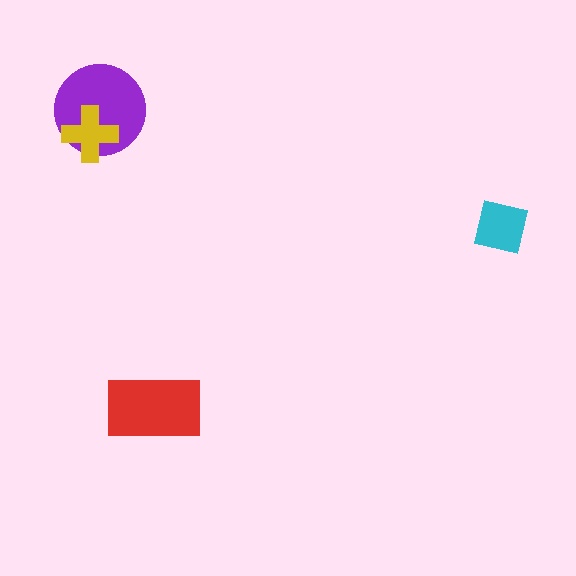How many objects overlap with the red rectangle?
0 objects overlap with the red rectangle.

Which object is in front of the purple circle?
The yellow cross is in front of the purple circle.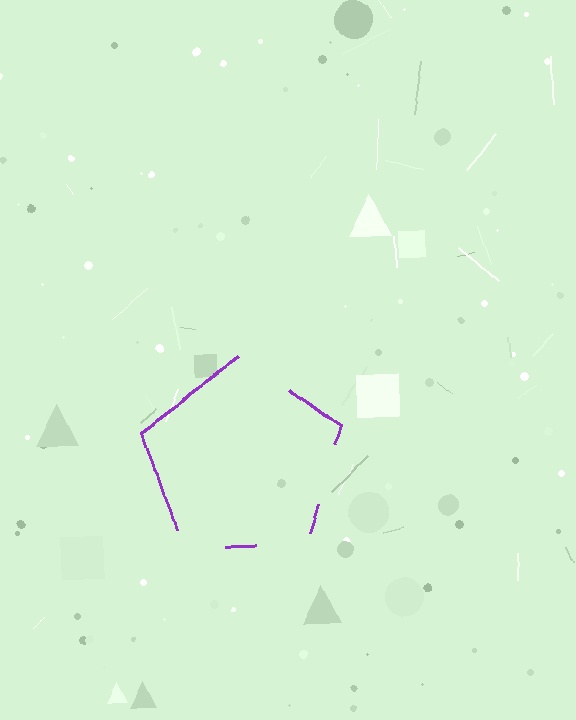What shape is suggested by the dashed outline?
The dashed outline suggests a pentagon.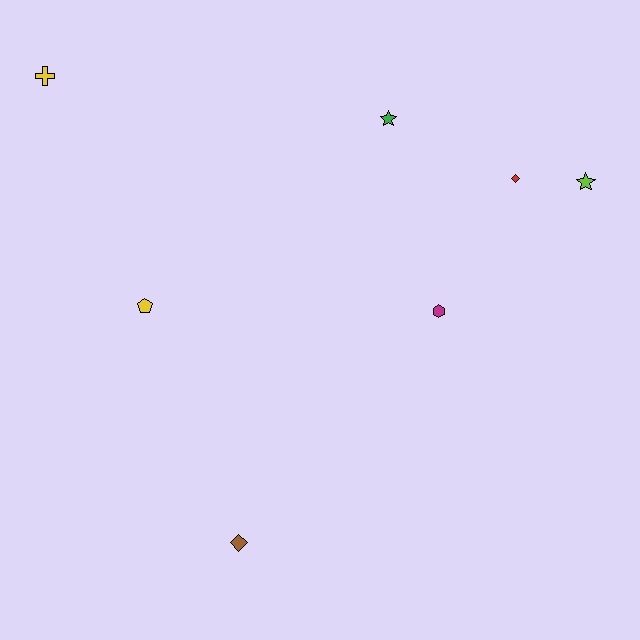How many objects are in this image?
There are 7 objects.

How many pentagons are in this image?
There is 1 pentagon.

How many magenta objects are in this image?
There is 1 magenta object.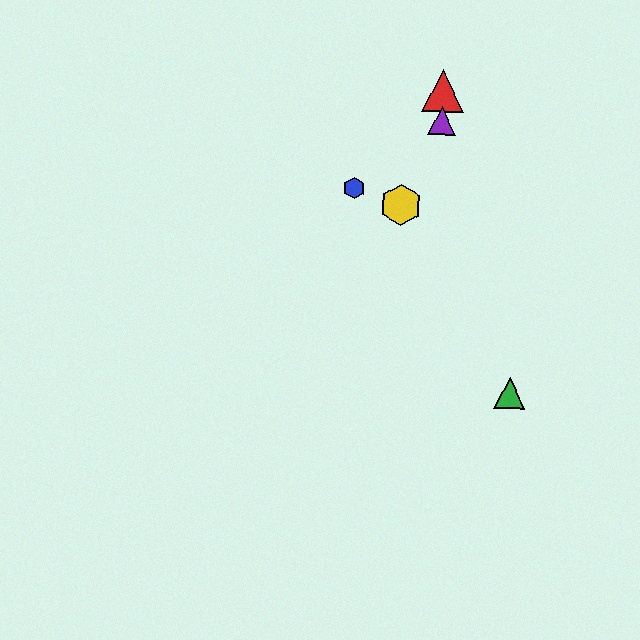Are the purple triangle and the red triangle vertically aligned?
Yes, both are at x≈442.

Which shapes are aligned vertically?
The red triangle, the purple triangle are aligned vertically.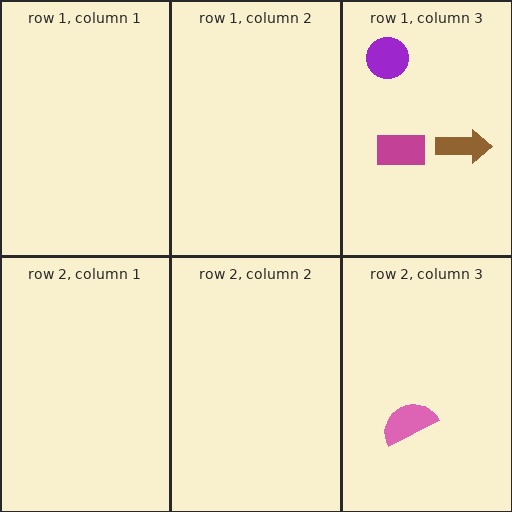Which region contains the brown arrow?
The row 1, column 3 region.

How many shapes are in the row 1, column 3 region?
3.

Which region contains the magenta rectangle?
The row 1, column 3 region.